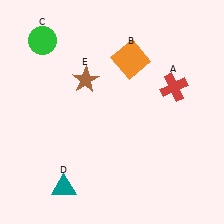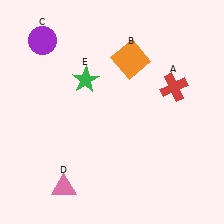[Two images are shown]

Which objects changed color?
C changed from green to purple. D changed from teal to pink. E changed from brown to green.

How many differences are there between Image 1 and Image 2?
There are 3 differences between the two images.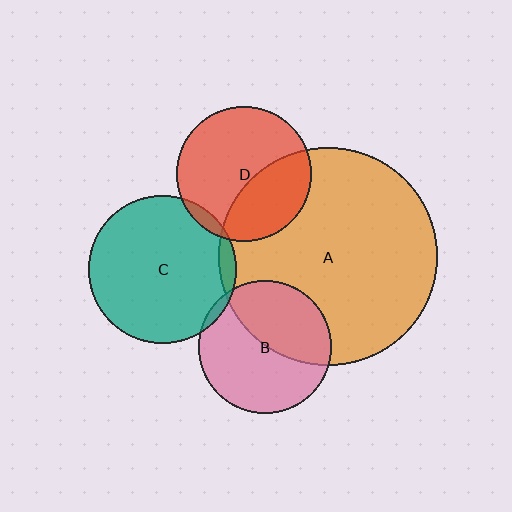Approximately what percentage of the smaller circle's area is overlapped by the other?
Approximately 5%.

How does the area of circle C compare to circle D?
Approximately 1.2 times.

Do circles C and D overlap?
Yes.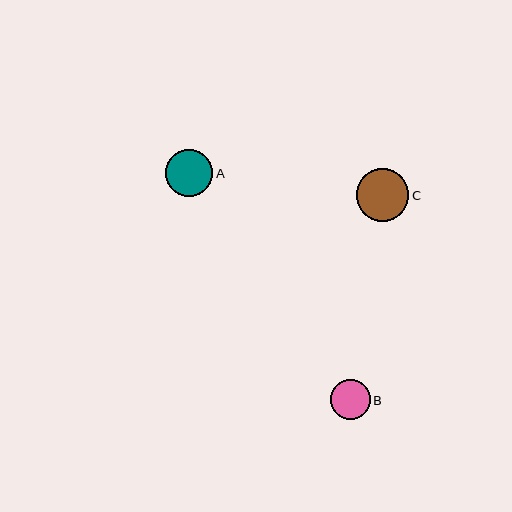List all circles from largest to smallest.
From largest to smallest: C, A, B.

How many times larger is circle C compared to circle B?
Circle C is approximately 1.3 times the size of circle B.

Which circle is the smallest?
Circle B is the smallest with a size of approximately 40 pixels.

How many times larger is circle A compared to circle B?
Circle A is approximately 1.2 times the size of circle B.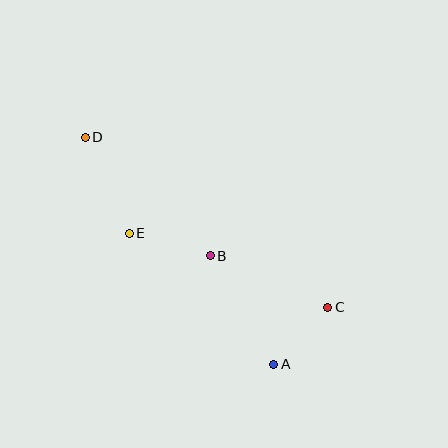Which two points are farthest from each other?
Points C and D are farthest from each other.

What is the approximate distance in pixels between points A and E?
The distance between A and E is approximately 195 pixels.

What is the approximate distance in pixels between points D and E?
The distance between D and E is approximately 106 pixels.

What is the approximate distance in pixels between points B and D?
The distance between B and D is approximately 172 pixels.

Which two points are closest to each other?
Points A and C are closest to each other.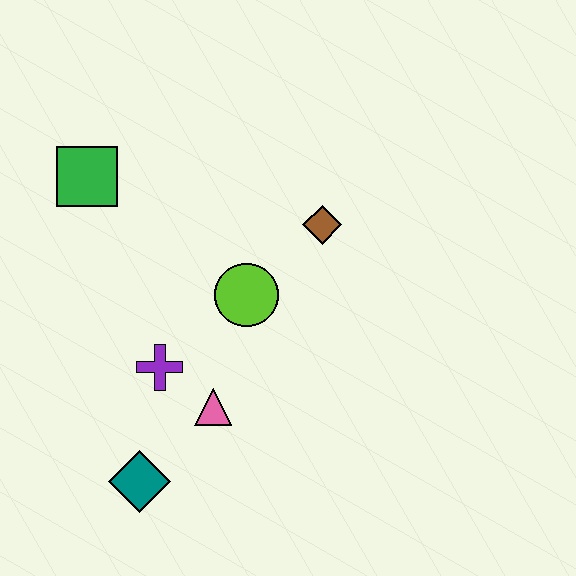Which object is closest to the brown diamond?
The lime circle is closest to the brown diamond.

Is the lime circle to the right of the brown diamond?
No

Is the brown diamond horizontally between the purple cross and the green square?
No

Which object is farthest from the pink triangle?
The green square is farthest from the pink triangle.